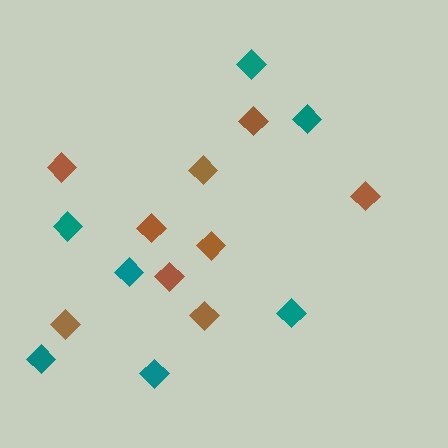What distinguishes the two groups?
There are 2 groups: one group of brown diamonds (9) and one group of teal diamonds (7).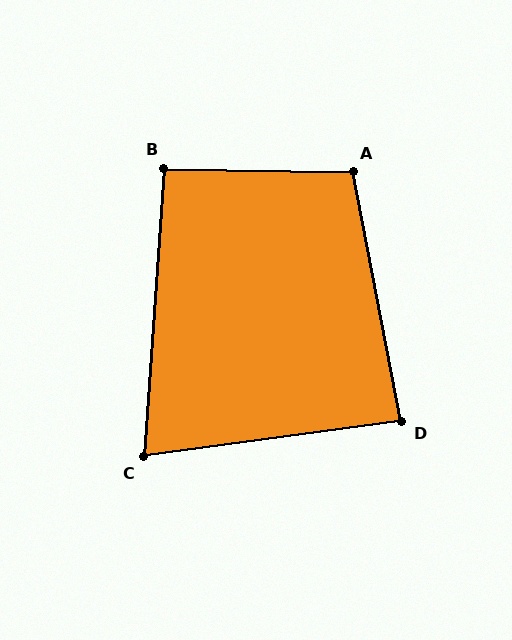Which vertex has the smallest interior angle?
C, at approximately 78 degrees.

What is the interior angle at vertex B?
Approximately 93 degrees (approximately right).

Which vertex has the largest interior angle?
A, at approximately 102 degrees.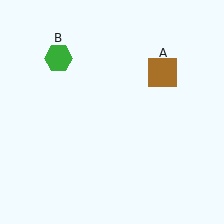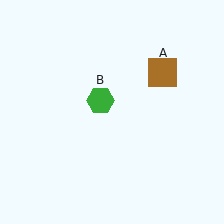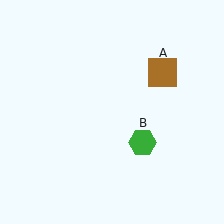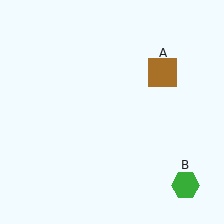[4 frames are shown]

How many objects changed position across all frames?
1 object changed position: green hexagon (object B).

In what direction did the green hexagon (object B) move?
The green hexagon (object B) moved down and to the right.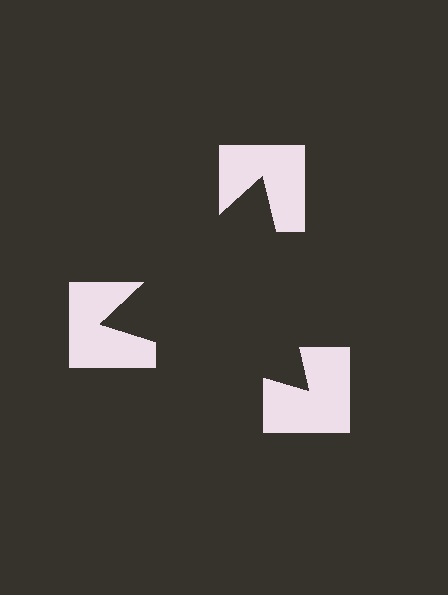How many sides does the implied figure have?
3 sides.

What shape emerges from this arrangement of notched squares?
An illusory triangle — its edges are inferred from the aligned wedge cuts in the notched squares, not physically drawn.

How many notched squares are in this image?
There are 3 — one at each vertex of the illusory triangle.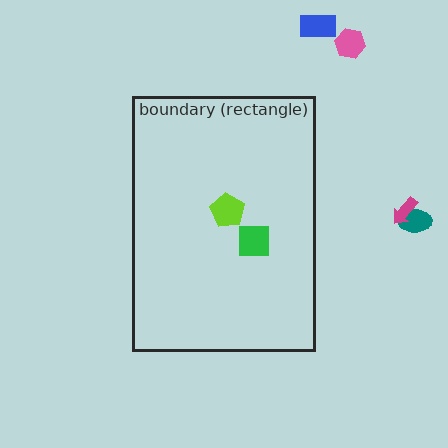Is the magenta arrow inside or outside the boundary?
Outside.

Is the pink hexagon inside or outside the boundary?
Outside.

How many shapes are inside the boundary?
2 inside, 4 outside.